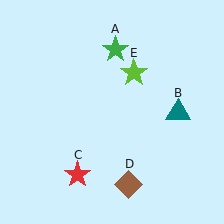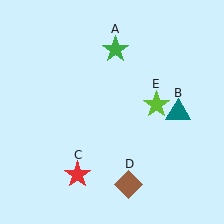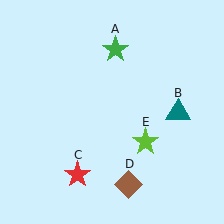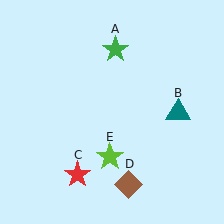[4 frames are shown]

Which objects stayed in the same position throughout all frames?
Green star (object A) and teal triangle (object B) and red star (object C) and brown diamond (object D) remained stationary.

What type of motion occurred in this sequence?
The lime star (object E) rotated clockwise around the center of the scene.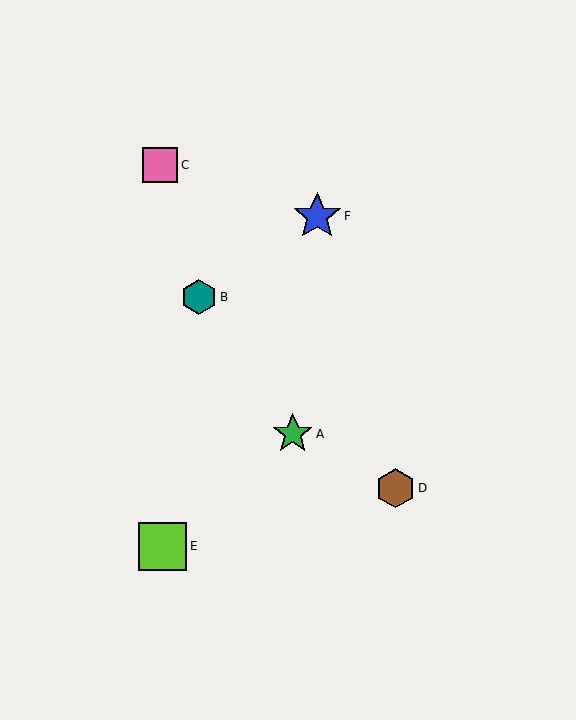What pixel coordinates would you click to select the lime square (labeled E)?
Click at (163, 546) to select the lime square E.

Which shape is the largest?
The blue star (labeled F) is the largest.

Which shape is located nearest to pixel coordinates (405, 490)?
The brown hexagon (labeled D) at (396, 488) is nearest to that location.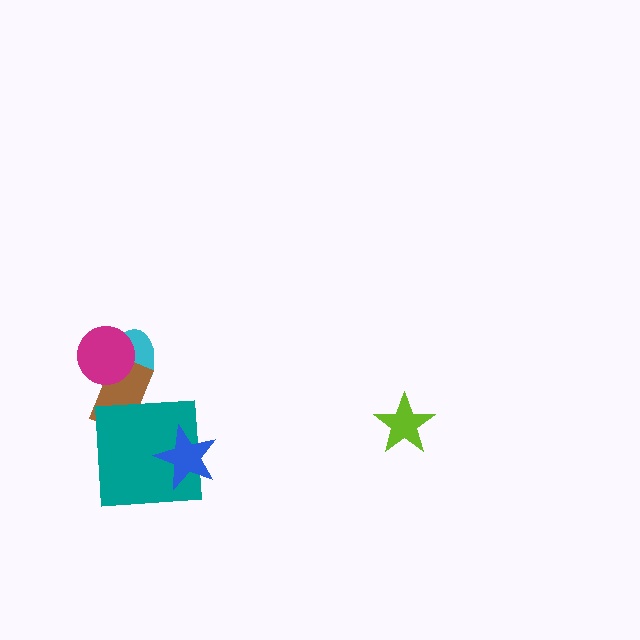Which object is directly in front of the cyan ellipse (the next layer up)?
The brown rectangle is directly in front of the cyan ellipse.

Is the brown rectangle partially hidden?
Yes, it is partially covered by another shape.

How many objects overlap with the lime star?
0 objects overlap with the lime star.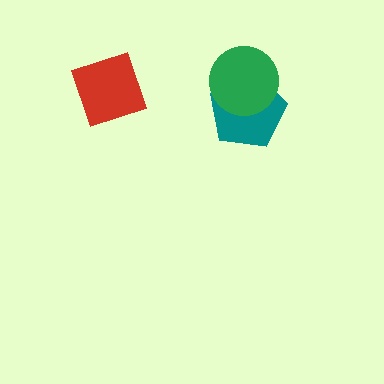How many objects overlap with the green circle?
1 object overlaps with the green circle.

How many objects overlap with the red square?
0 objects overlap with the red square.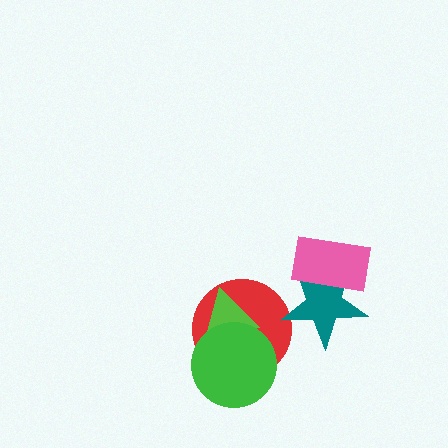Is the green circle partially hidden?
No, no other shape covers it.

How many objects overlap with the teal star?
2 objects overlap with the teal star.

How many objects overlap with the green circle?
2 objects overlap with the green circle.